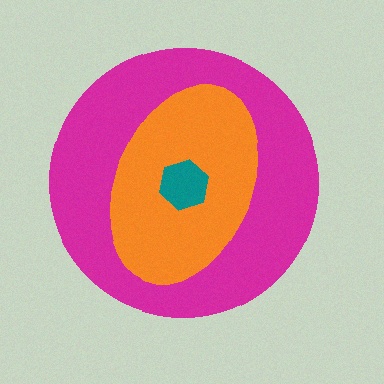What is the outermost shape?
The magenta circle.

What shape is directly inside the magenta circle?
The orange ellipse.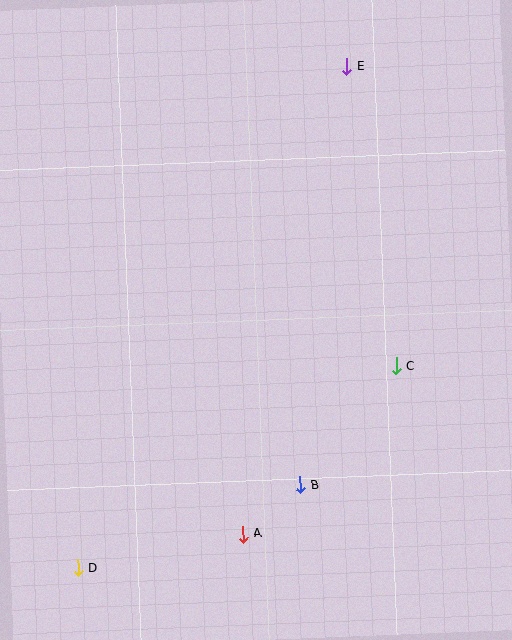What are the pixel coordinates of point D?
Point D is at (78, 568).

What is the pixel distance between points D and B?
The distance between D and B is 237 pixels.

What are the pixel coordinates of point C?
Point C is at (396, 366).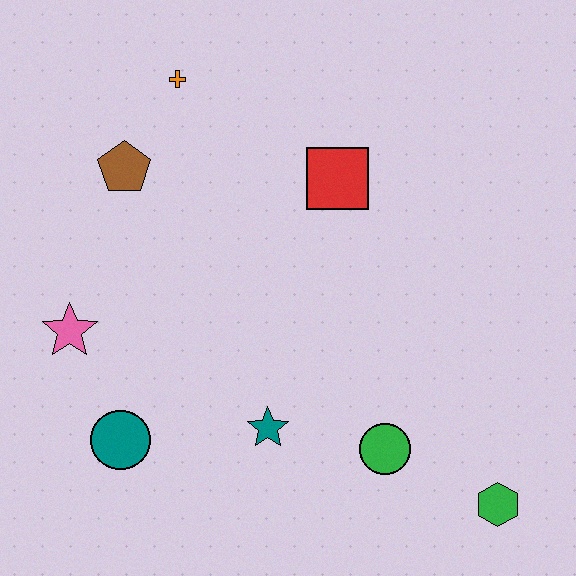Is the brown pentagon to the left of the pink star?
No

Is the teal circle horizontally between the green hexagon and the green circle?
No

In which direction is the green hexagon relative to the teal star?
The green hexagon is to the right of the teal star.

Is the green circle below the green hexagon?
No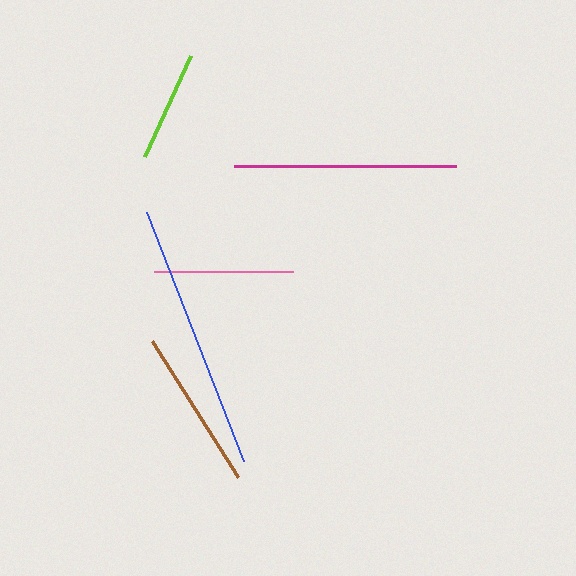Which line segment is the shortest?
The lime line is the shortest at approximately 111 pixels.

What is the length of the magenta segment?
The magenta segment is approximately 222 pixels long.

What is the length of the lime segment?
The lime segment is approximately 111 pixels long.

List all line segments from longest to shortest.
From longest to shortest: blue, magenta, brown, pink, lime.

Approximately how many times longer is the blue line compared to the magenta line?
The blue line is approximately 1.2 times the length of the magenta line.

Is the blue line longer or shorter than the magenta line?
The blue line is longer than the magenta line.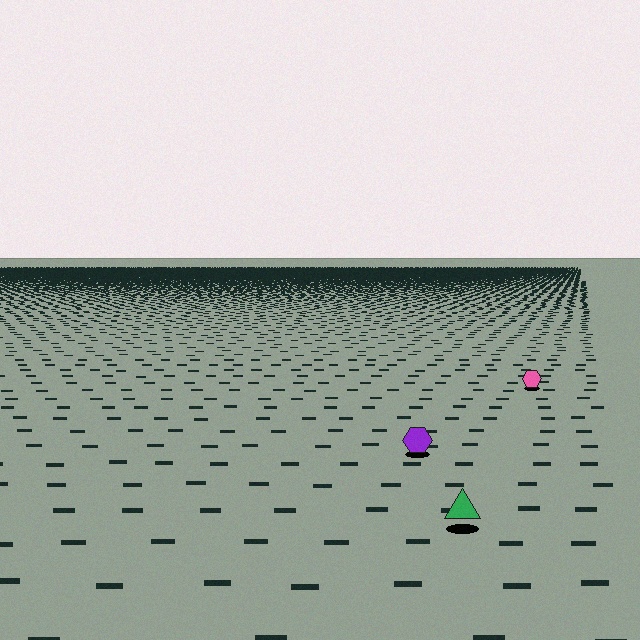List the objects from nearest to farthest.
From nearest to farthest: the green triangle, the purple hexagon, the pink hexagon.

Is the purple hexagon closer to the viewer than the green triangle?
No. The green triangle is closer — you can tell from the texture gradient: the ground texture is coarser near it.